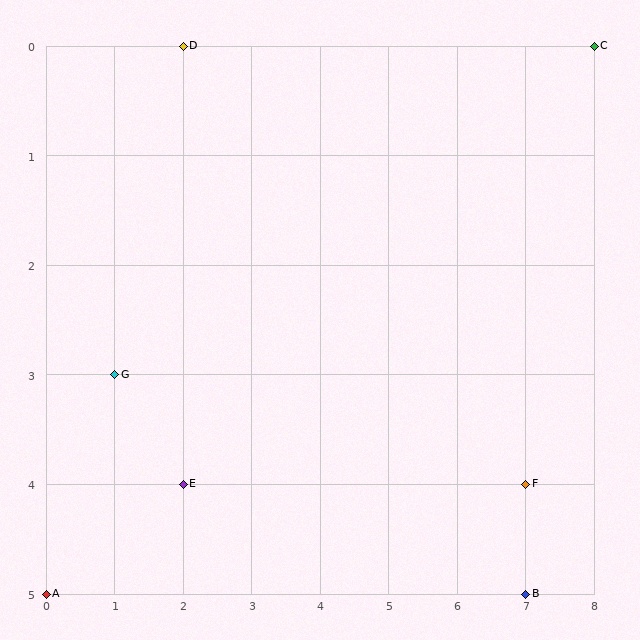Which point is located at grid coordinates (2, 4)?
Point E is at (2, 4).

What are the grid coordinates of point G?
Point G is at grid coordinates (1, 3).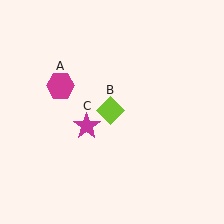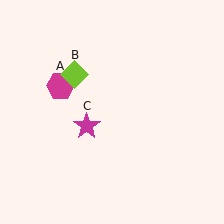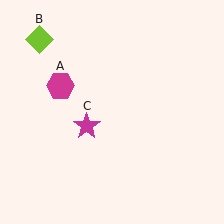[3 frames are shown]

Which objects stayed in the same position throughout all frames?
Magenta hexagon (object A) and magenta star (object C) remained stationary.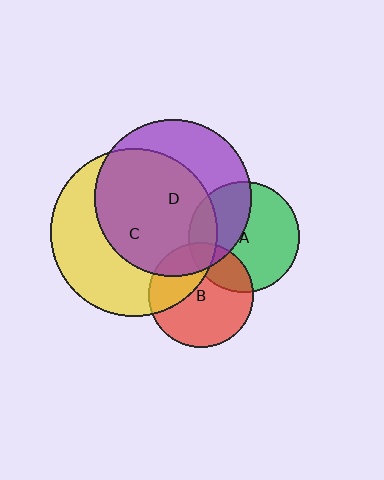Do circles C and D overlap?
Yes.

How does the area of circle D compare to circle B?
Approximately 2.3 times.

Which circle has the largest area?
Circle C (yellow).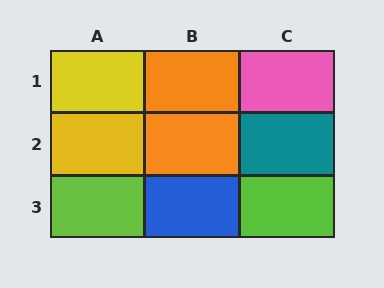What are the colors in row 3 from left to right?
Lime, blue, lime.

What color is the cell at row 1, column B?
Orange.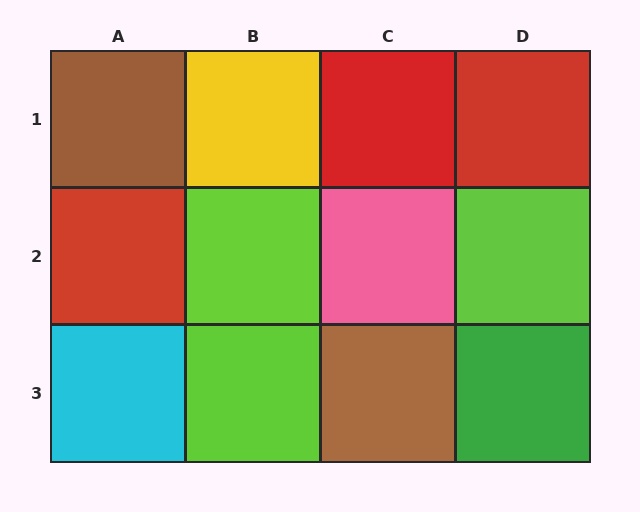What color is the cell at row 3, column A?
Cyan.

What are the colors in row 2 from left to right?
Red, lime, pink, lime.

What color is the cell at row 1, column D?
Red.